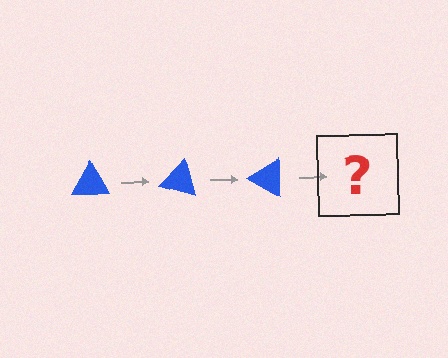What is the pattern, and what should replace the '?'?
The pattern is that the triangle rotates 15 degrees each step. The '?' should be a blue triangle rotated 45 degrees.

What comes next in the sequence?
The next element should be a blue triangle rotated 45 degrees.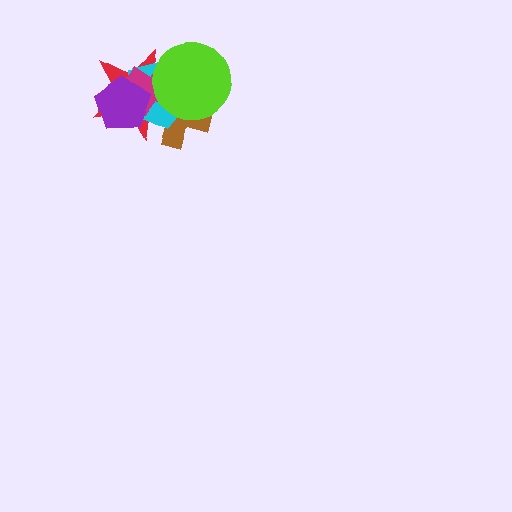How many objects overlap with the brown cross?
4 objects overlap with the brown cross.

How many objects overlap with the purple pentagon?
3 objects overlap with the purple pentagon.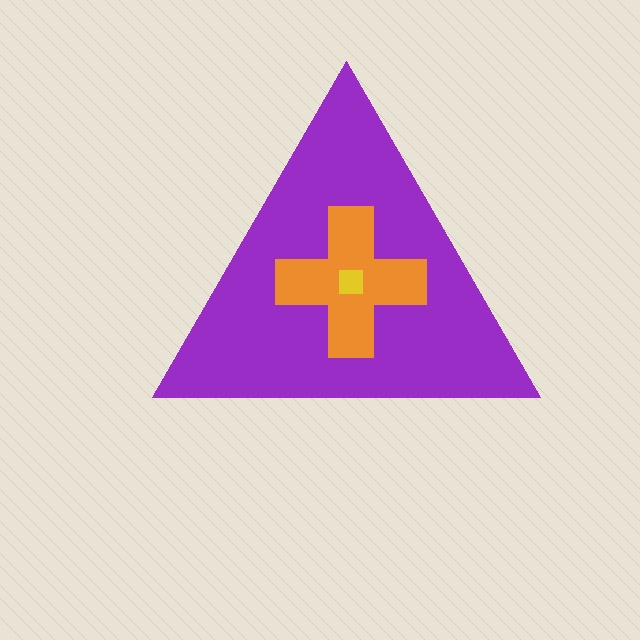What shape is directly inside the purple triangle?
The orange cross.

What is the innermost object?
The yellow square.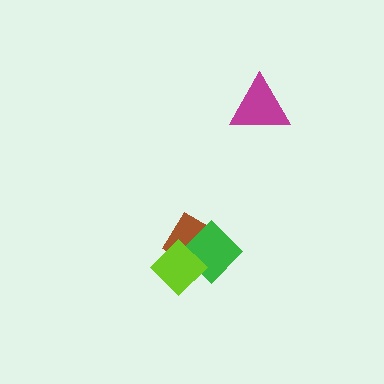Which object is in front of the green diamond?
The lime diamond is in front of the green diamond.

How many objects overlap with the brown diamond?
2 objects overlap with the brown diamond.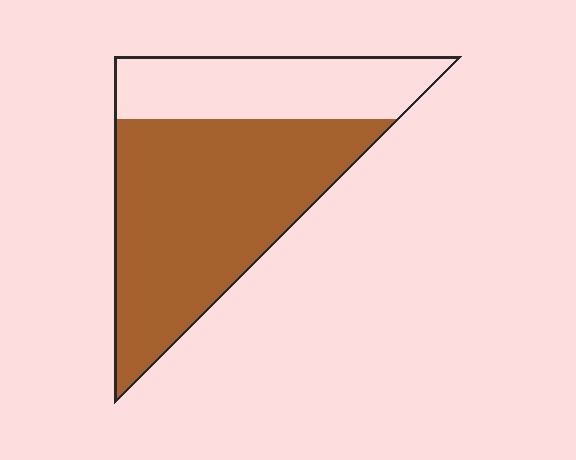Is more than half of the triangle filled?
Yes.